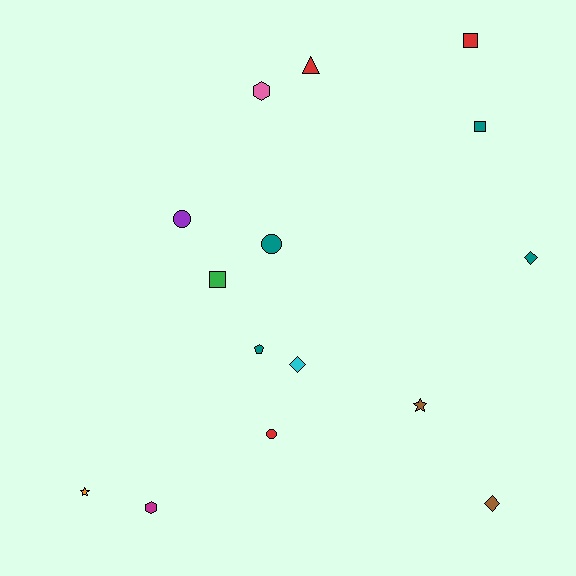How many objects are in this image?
There are 15 objects.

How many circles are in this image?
There are 3 circles.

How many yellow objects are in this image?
There are no yellow objects.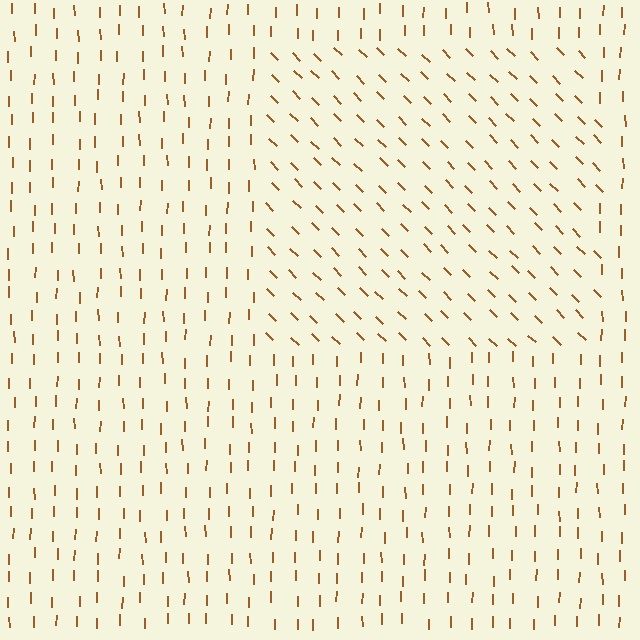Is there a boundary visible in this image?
Yes, there is a texture boundary formed by a change in line orientation.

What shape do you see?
I see a rectangle.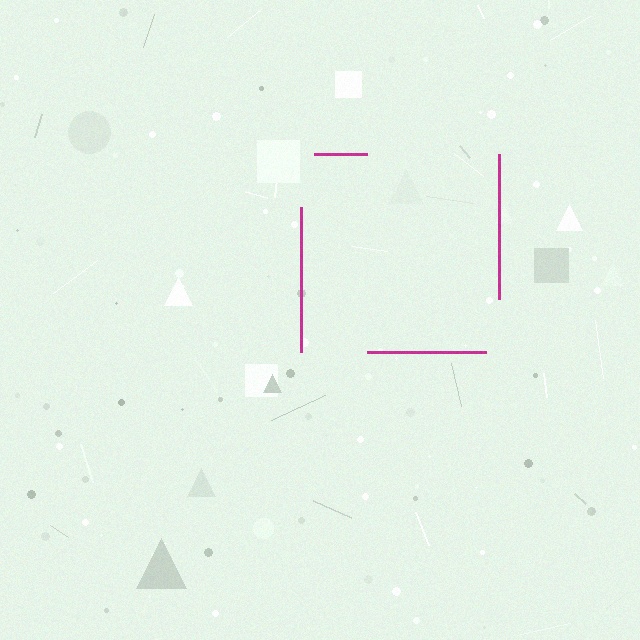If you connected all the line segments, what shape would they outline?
They would outline a square.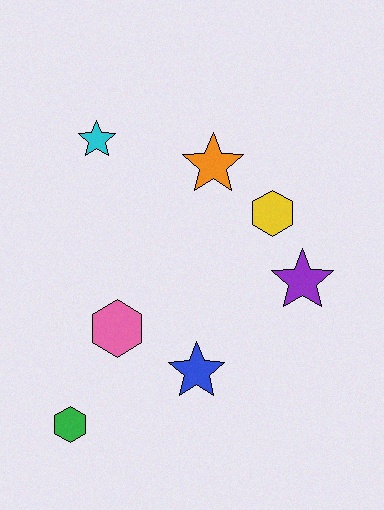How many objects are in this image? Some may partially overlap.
There are 7 objects.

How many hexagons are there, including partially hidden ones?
There are 3 hexagons.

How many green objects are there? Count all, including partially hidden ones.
There is 1 green object.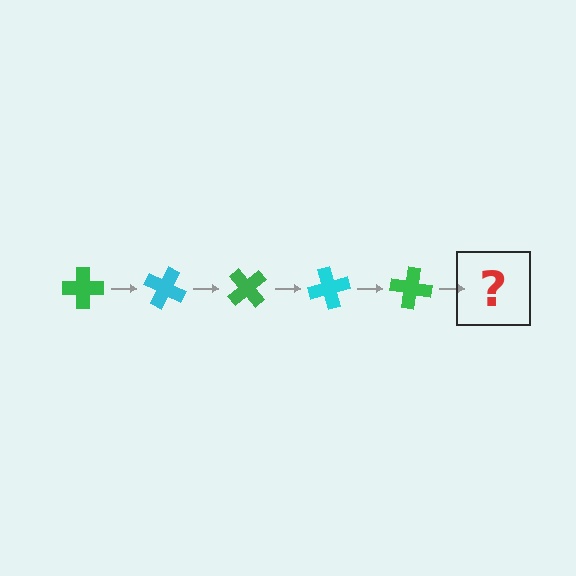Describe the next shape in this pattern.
It should be a cyan cross, rotated 125 degrees from the start.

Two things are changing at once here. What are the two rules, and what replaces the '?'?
The two rules are that it rotates 25 degrees each step and the color cycles through green and cyan. The '?' should be a cyan cross, rotated 125 degrees from the start.